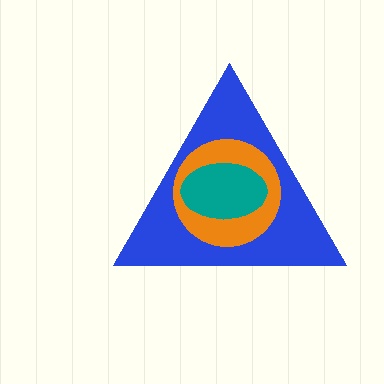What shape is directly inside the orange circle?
The teal ellipse.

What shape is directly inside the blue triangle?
The orange circle.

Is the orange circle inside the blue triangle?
Yes.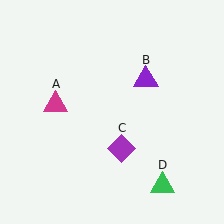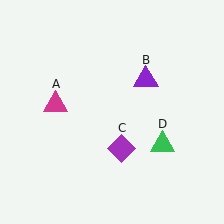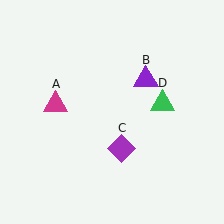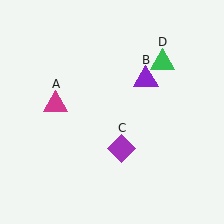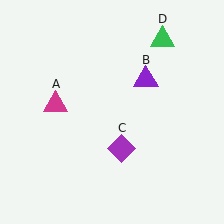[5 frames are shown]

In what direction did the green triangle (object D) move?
The green triangle (object D) moved up.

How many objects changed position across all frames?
1 object changed position: green triangle (object D).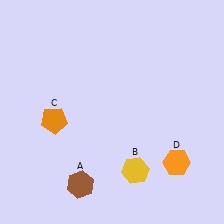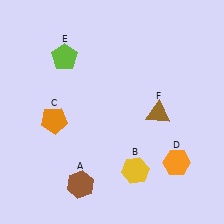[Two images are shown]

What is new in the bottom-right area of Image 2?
A brown triangle (F) was added in the bottom-right area of Image 2.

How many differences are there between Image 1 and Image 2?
There are 2 differences between the two images.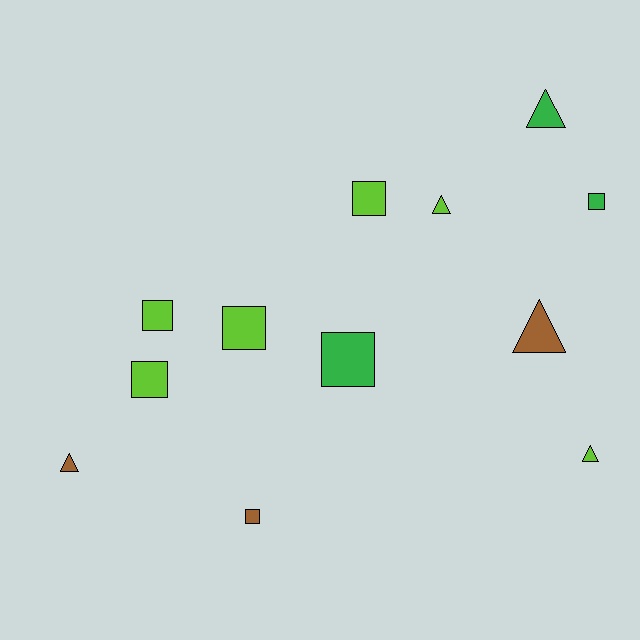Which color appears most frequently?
Lime, with 6 objects.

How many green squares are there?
There are 2 green squares.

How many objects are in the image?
There are 12 objects.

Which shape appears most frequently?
Square, with 7 objects.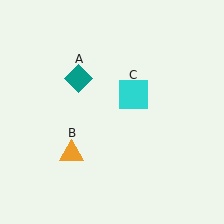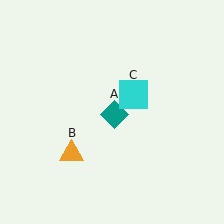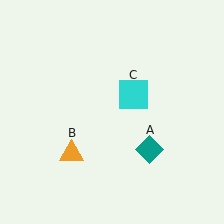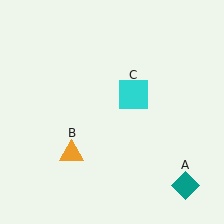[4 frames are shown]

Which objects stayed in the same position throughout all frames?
Orange triangle (object B) and cyan square (object C) remained stationary.